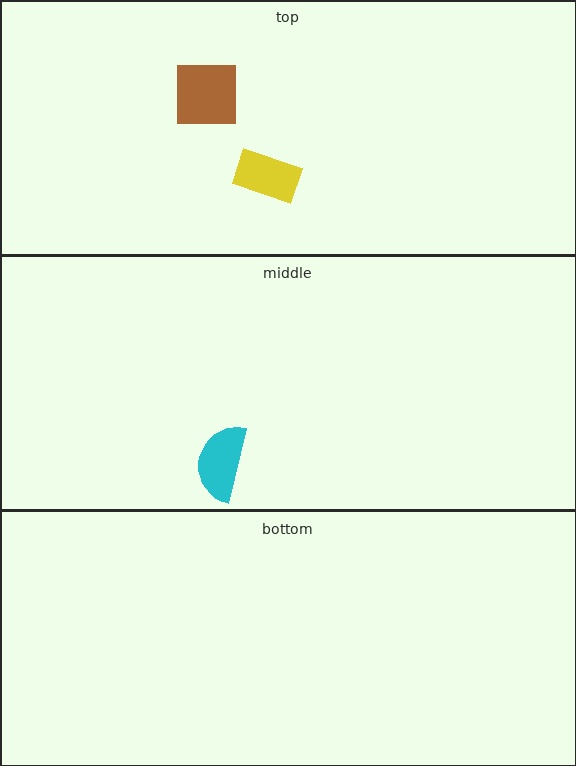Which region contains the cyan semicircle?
The middle region.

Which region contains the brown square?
The top region.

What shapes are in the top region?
The yellow rectangle, the brown square.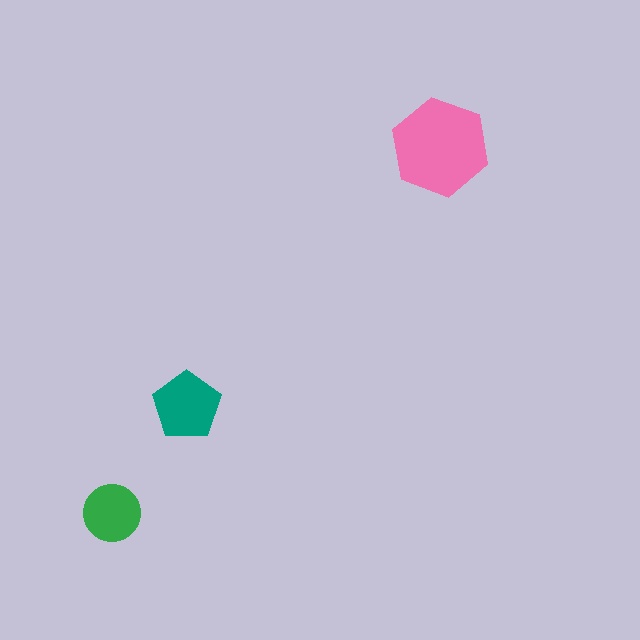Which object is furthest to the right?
The pink hexagon is rightmost.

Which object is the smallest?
The green circle.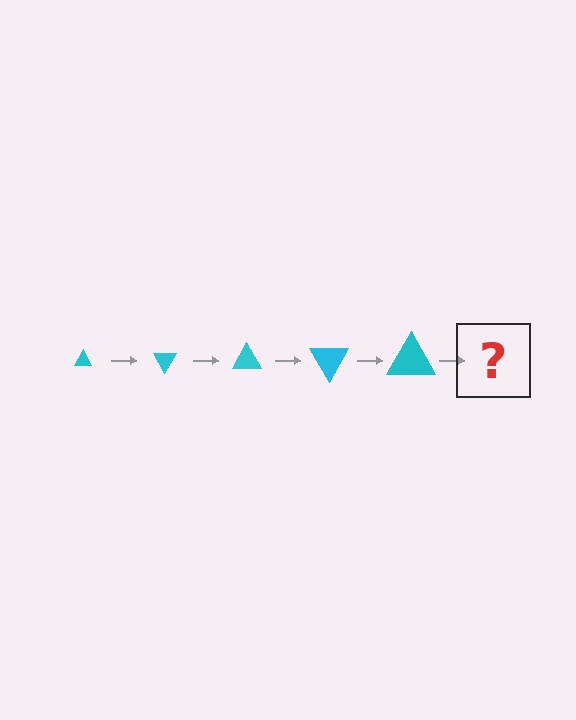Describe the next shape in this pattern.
It should be a triangle, larger than the previous one and rotated 300 degrees from the start.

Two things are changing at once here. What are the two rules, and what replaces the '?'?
The two rules are that the triangle grows larger each step and it rotates 60 degrees each step. The '?' should be a triangle, larger than the previous one and rotated 300 degrees from the start.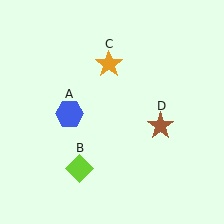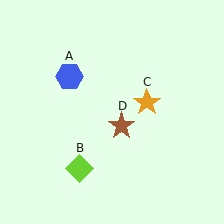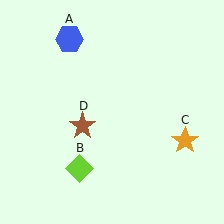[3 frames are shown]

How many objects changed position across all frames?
3 objects changed position: blue hexagon (object A), orange star (object C), brown star (object D).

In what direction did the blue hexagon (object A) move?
The blue hexagon (object A) moved up.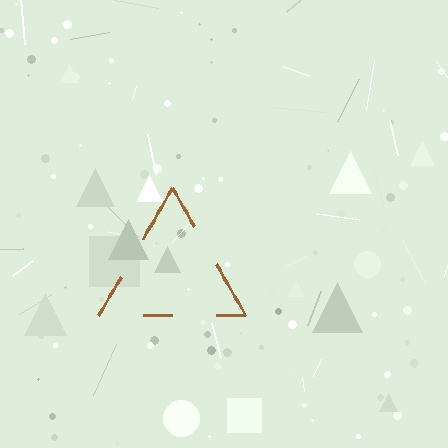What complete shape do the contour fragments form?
The contour fragments form a triangle.